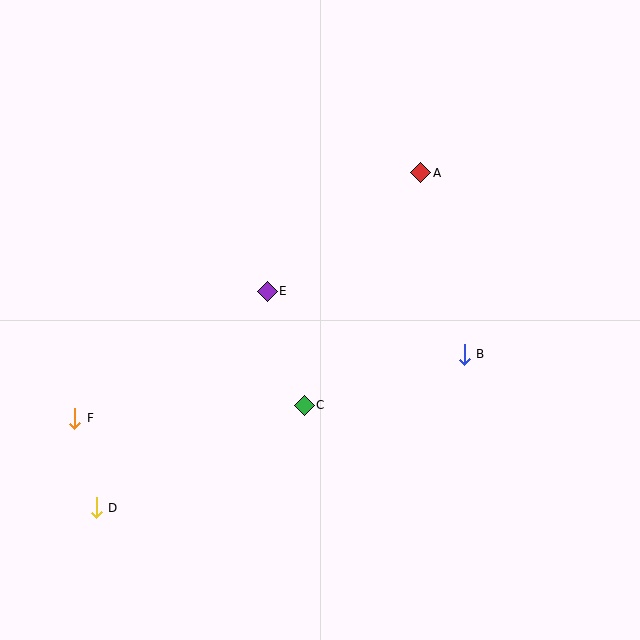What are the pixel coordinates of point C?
Point C is at (304, 405).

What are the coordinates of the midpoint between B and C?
The midpoint between B and C is at (384, 380).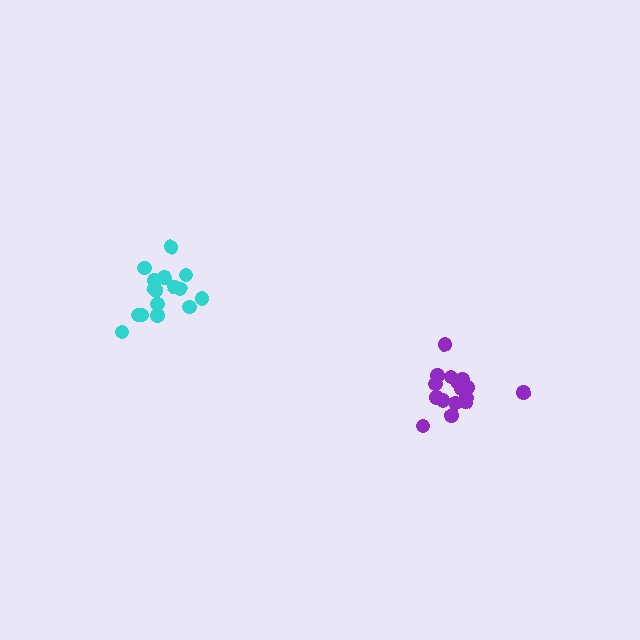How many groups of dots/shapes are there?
There are 2 groups.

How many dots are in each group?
Group 1: 16 dots, Group 2: 16 dots (32 total).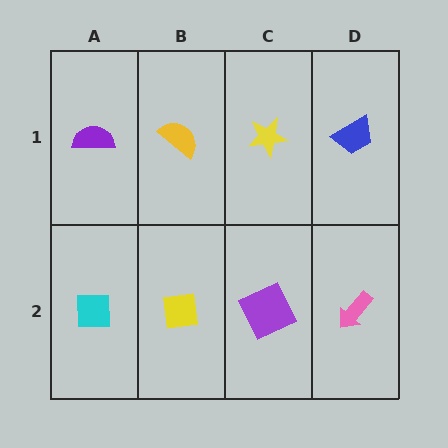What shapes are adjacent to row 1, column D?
A pink arrow (row 2, column D), a yellow star (row 1, column C).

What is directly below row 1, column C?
A purple square.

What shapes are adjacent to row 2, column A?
A purple semicircle (row 1, column A), a yellow square (row 2, column B).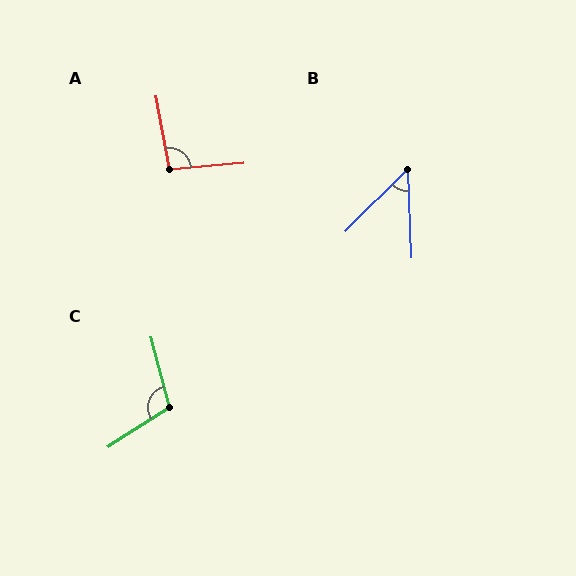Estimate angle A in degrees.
Approximately 95 degrees.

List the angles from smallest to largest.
B (47°), A (95°), C (107°).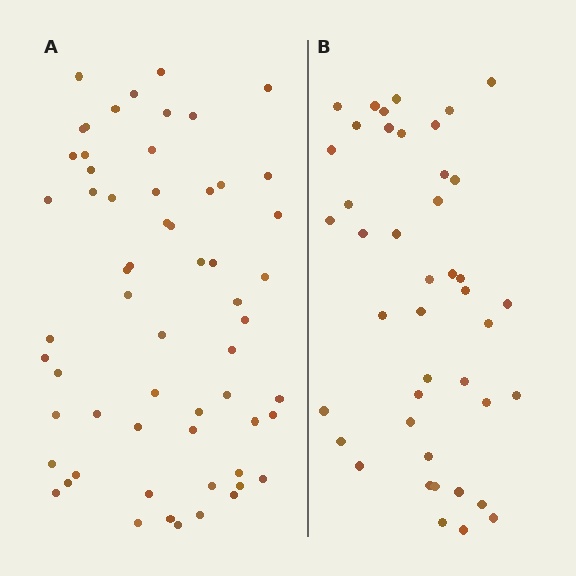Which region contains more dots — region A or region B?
Region A (the left region) has more dots.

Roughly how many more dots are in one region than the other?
Region A has approximately 15 more dots than region B.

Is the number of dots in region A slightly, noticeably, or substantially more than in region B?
Region A has noticeably more, but not dramatically so. The ratio is roughly 1.4 to 1.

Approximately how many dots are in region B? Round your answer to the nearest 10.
About 40 dots. (The exact count is 43, which rounds to 40.)